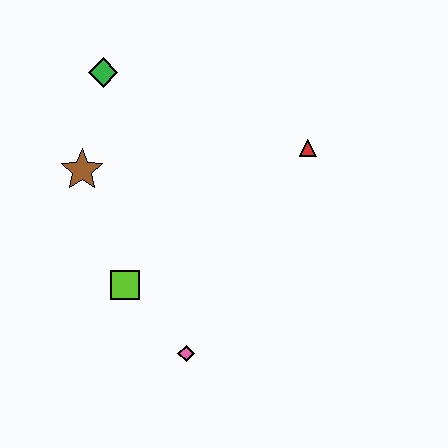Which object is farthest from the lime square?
The red triangle is farthest from the lime square.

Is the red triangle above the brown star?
Yes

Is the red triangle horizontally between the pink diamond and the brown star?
No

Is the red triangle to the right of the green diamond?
Yes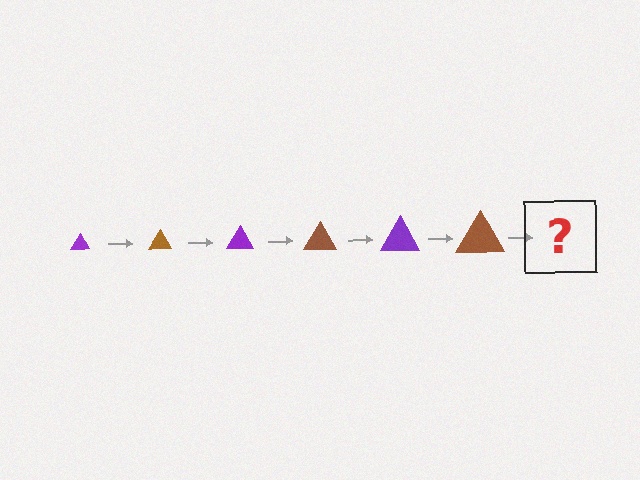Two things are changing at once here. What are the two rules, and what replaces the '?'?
The two rules are that the triangle grows larger each step and the color cycles through purple and brown. The '?' should be a purple triangle, larger than the previous one.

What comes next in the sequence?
The next element should be a purple triangle, larger than the previous one.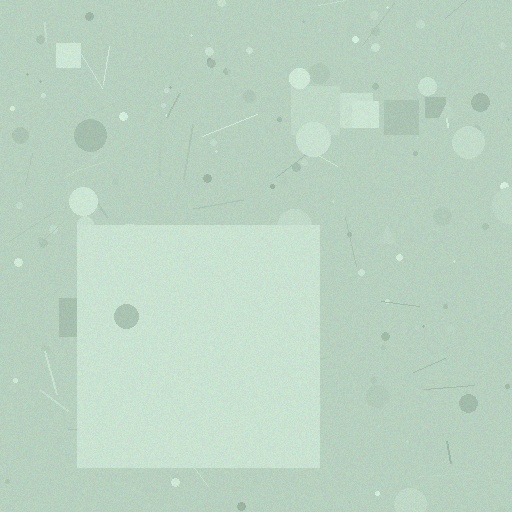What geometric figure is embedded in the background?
A square is embedded in the background.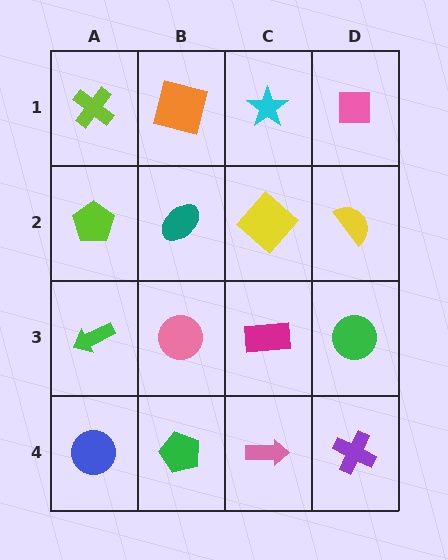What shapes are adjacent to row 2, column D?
A pink square (row 1, column D), a green circle (row 3, column D), a yellow diamond (row 2, column C).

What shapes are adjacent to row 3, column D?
A yellow semicircle (row 2, column D), a purple cross (row 4, column D), a magenta rectangle (row 3, column C).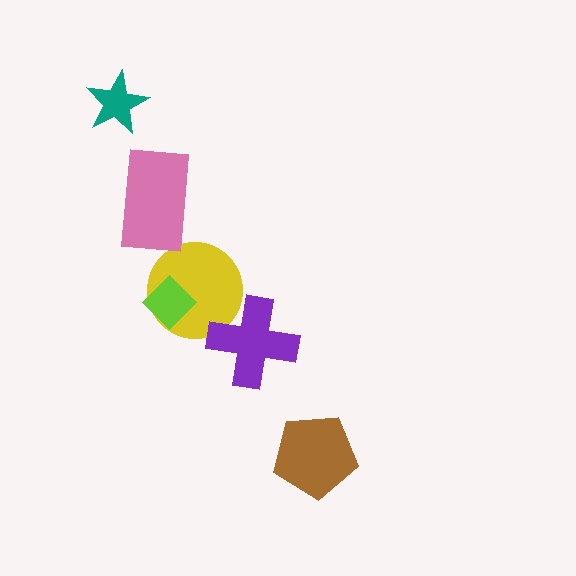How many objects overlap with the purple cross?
1 object overlaps with the purple cross.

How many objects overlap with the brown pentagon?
0 objects overlap with the brown pentagon.